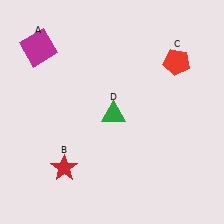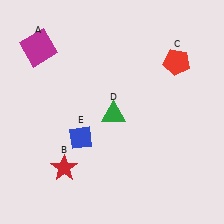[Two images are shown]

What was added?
A blue diamond (E) was added in Image 2.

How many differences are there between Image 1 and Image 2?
There is 1 difference between the two images.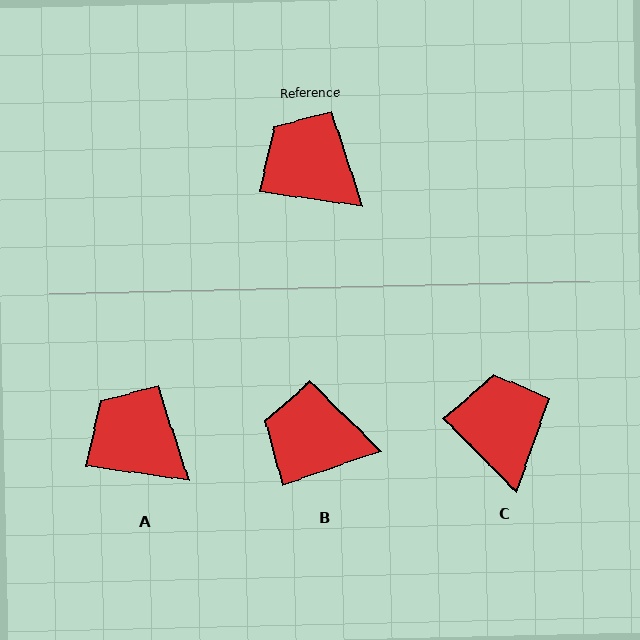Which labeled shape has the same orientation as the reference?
A.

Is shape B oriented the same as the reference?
No, it is off by about 27 degrees.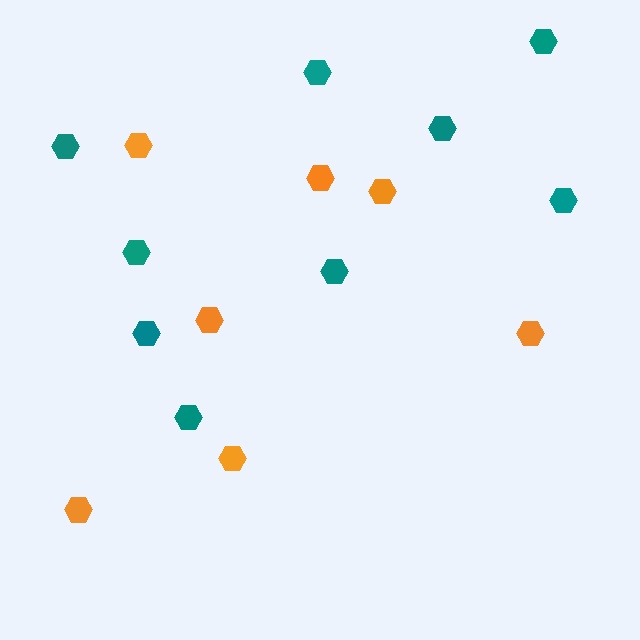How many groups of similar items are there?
There are 2 groups: one group of teal hexagons (9) and one group of orange hexagons (7).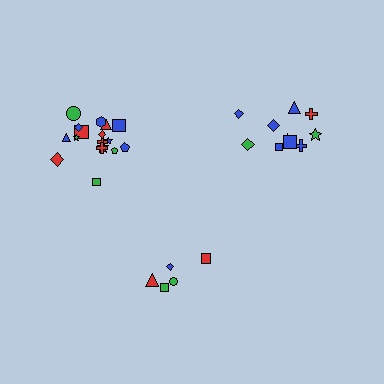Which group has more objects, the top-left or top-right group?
The top-left group.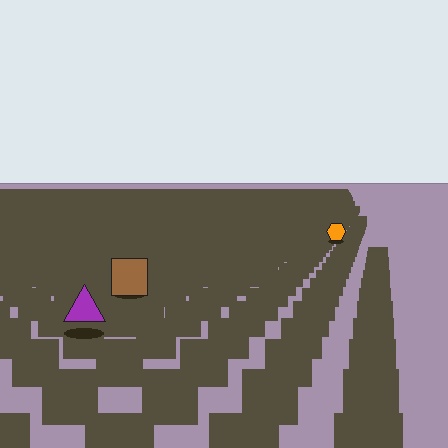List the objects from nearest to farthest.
From nearest to farthest: the purple triangle, the brown square, the orange hexagon.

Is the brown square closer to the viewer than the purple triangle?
No. The purple triangle is closer — you can tell from the texture gradient: the ground texture is coarser near it.